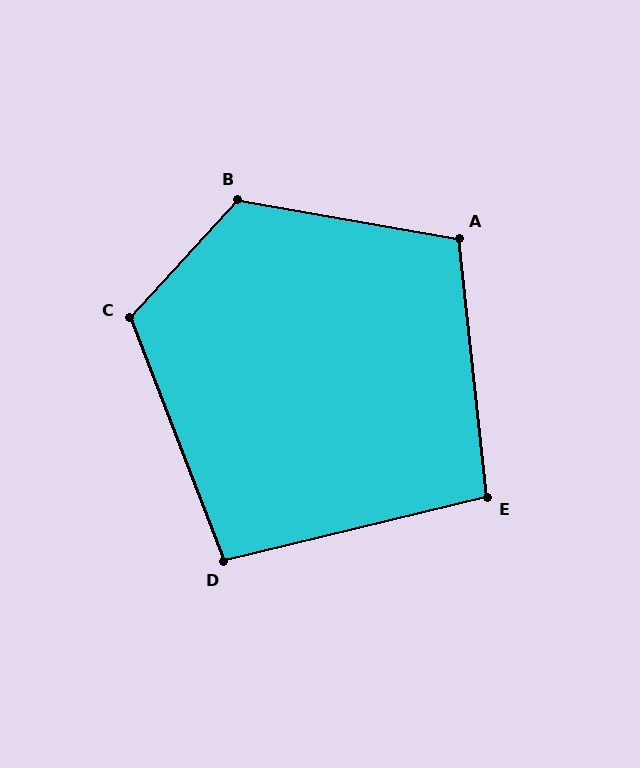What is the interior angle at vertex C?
Approximately 116 degrees (obtuse).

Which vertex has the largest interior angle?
B, at approximately 123 degrees.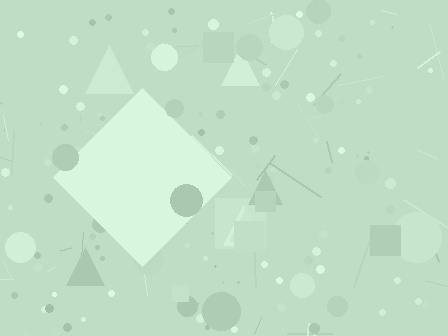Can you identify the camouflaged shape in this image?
The camouflaged shape is a diamond.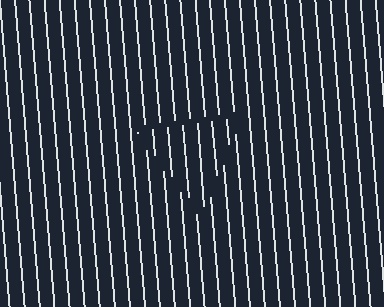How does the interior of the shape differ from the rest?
The interior of the shape contains the same grating, shifted by half a period — the contour is defined by the phase discontinuity where line-ends from the inner and outer gratings abut.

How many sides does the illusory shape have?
3 sides — the line-ends trace a triangle.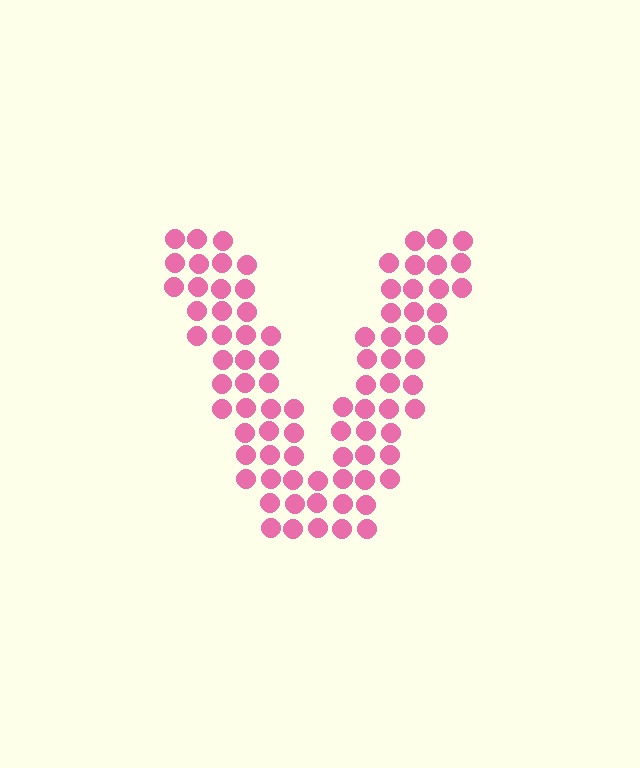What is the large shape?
The large shape is the letter V.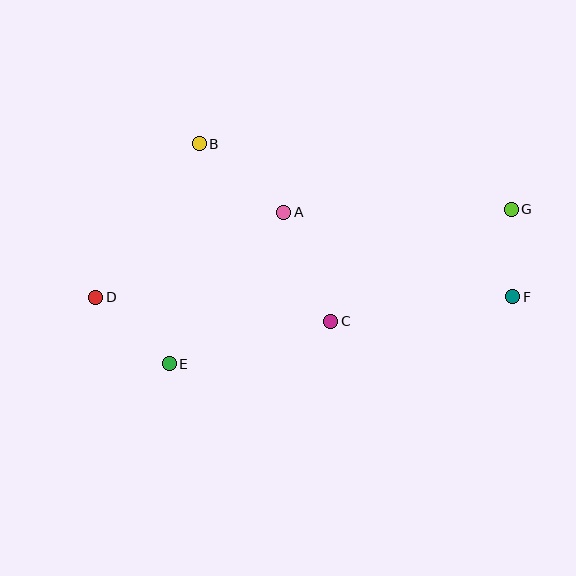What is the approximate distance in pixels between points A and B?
The distance between A and B is approximately 109 pixels.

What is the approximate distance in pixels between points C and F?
The distance between C and F is approximately 184 pixels.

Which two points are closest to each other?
Points F and G are closest to each other.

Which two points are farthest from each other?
Points D and G are farthest from each other.